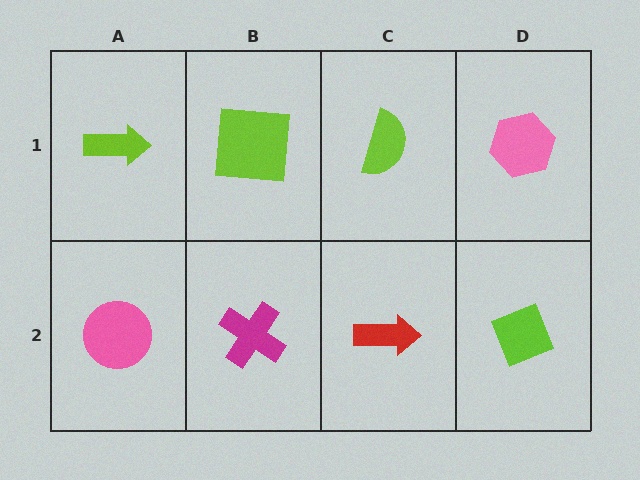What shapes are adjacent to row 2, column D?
A pink hexagon (row 1, column D), a red arrow (row 2, column C).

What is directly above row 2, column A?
A lime arrow.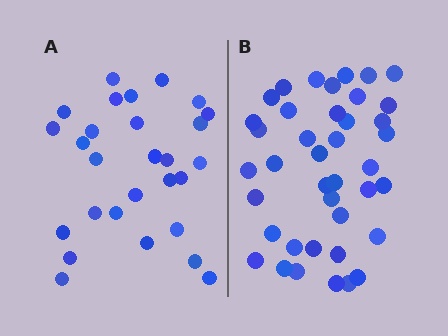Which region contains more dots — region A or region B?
Region B (the right region) has more dots.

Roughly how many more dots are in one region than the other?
Region B has roughly 12 or so more dots than region A.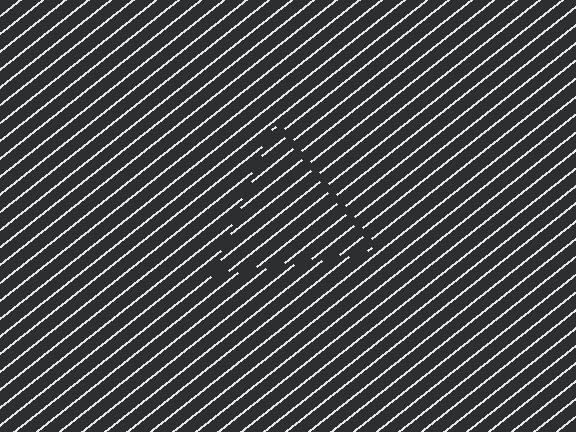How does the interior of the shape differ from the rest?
The interior of the shape contains the same grating, shifted by half a period — the contour is defined by the phase discontinuity where line-ends from the inner and outer gratings abut.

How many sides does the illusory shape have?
3 sides — the line-ends trace a triangle.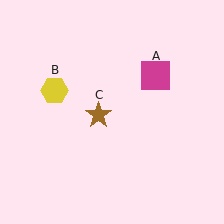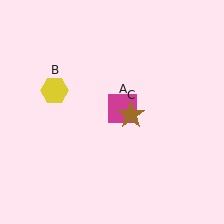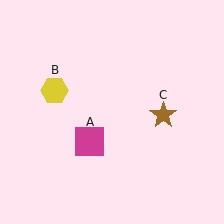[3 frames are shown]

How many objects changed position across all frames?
2 objects changed position: magenta square (object A), brown star (object C).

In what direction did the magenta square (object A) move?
The magenta square (object A) moved down and to the left.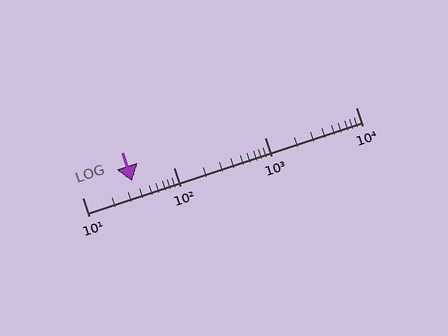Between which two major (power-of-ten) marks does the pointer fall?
The pointer is between 10 and 100.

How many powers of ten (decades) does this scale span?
The scale spans 3 decades, from 10 to 10000.